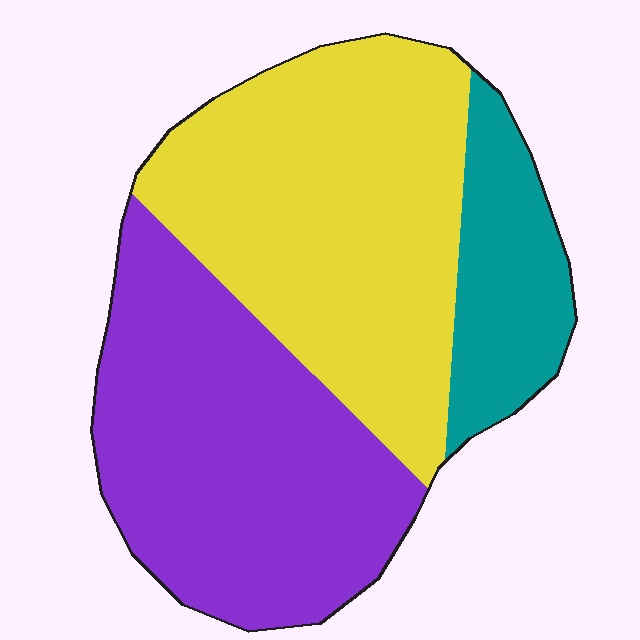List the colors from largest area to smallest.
From largest to smallest: yellow, purple, teal.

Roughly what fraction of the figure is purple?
Purple takes up about two fifths (2/5) of the figure.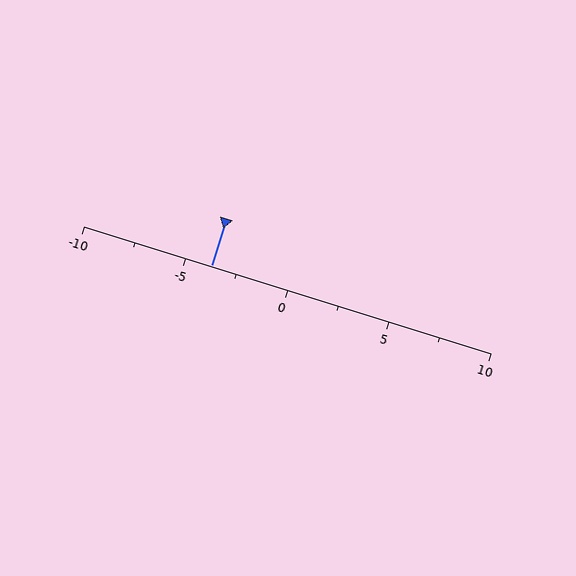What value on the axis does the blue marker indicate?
The marker indicates approximately -3.8.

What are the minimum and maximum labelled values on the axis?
The axis runs from -10 to 10.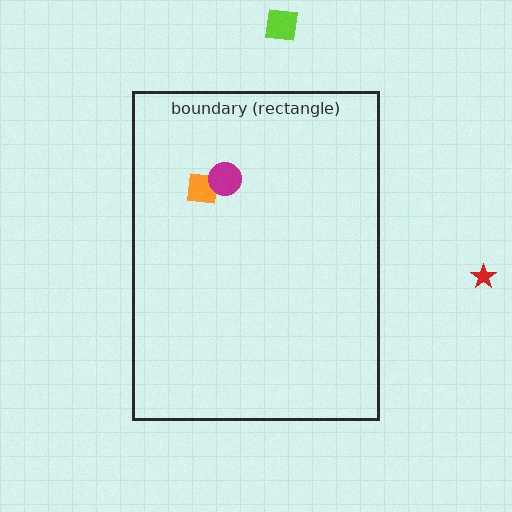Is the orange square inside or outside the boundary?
Inside.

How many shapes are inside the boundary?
2 inside, 2 outside.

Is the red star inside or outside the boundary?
Outside.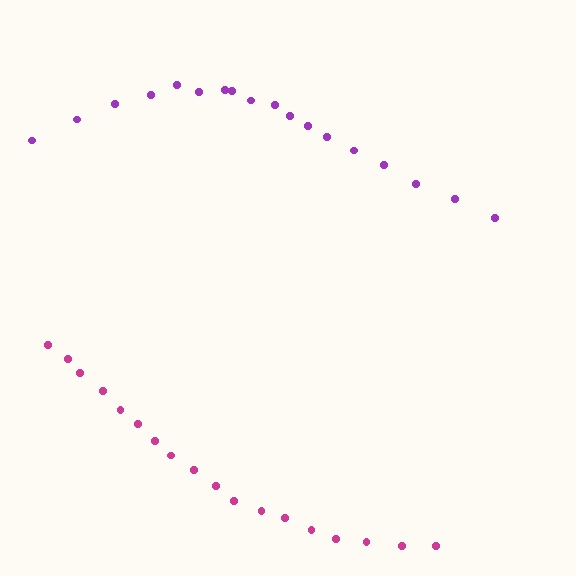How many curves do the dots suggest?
There are 2 distinct paths.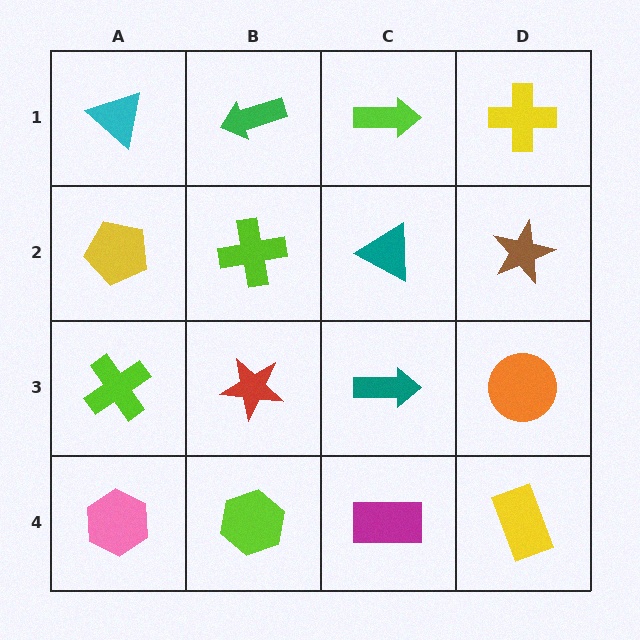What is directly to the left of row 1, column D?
A lime arrow.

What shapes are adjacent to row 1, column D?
A brown star (row 2, column D), a lime arrow (row 1, column C).